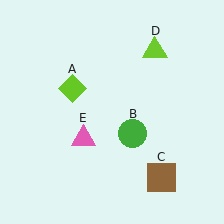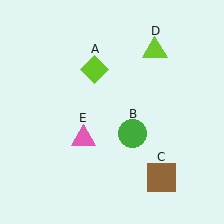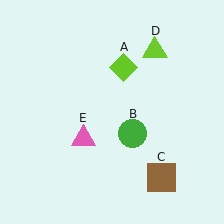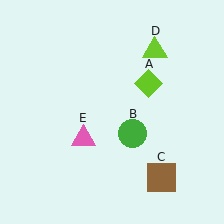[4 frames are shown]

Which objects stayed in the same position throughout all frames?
Green circle (object B) and brown square (object C) and lime triangle (object D) and pink triangle (object E) remained stationary.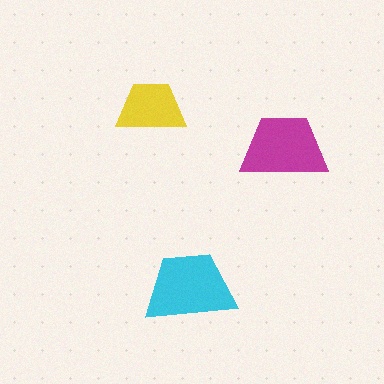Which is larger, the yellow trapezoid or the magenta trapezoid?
The magenta one.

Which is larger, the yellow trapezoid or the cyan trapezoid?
The cyan one.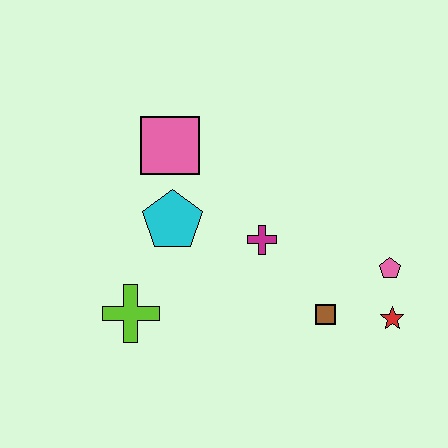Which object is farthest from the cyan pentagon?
The red star is farthest from the cyan pentagon.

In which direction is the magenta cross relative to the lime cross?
The magenta cross is to the right of the lime cross.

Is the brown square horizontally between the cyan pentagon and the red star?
Yes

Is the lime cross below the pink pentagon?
Yes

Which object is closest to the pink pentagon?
The red star is closest to the pink pentagon.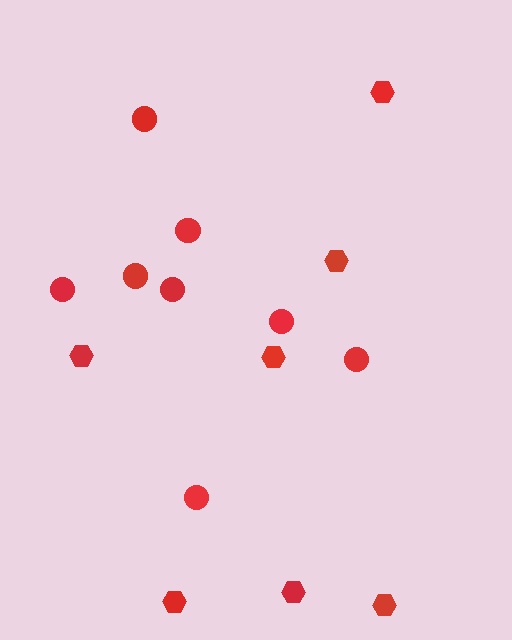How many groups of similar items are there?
There are 2 groups: one group of circles (8) and one group of hexagons (7).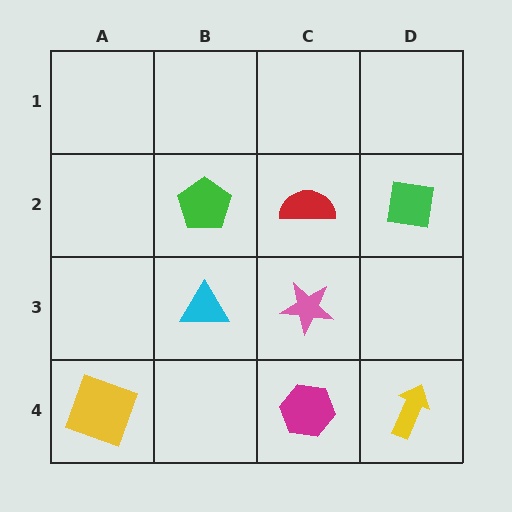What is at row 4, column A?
A yellow square.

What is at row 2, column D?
A green square.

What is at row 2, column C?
A red semicircle.